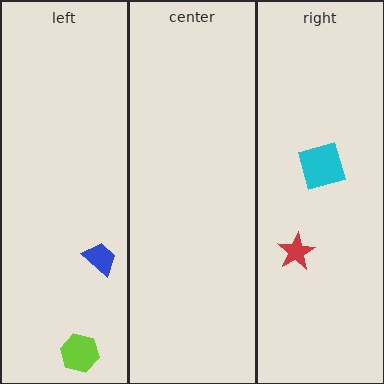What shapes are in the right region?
The red star, the cyan square.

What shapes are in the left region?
The lime hexagon, the blue trapezoid.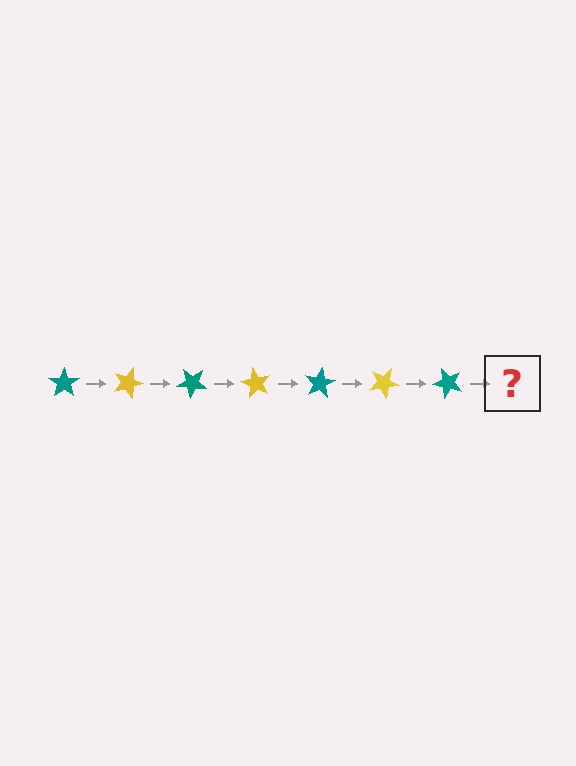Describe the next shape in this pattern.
It should be a yellow star, rotated 140 degrees from the start.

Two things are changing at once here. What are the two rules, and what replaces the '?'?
The two rules are that it rotates 20 degrees each step and the color cycles through teal and yellow. The '?' should be a yellow star, rotated 140 degrees from the start.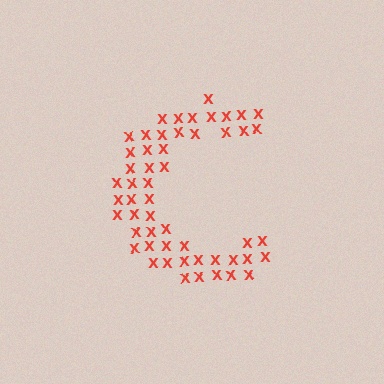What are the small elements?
The small elements are letter X's.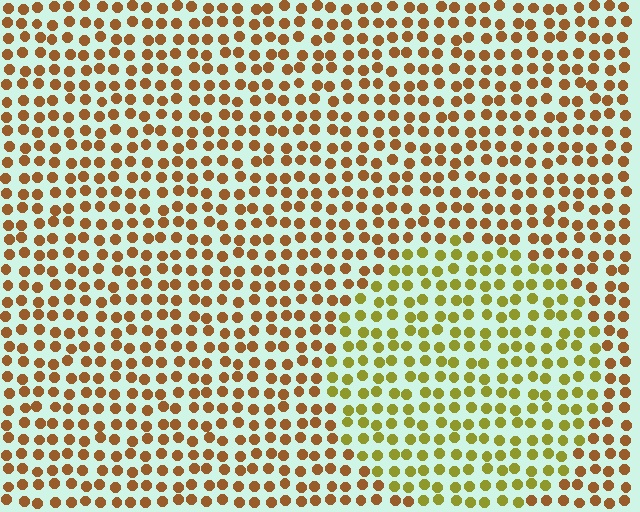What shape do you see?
I see a circle.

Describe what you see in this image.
The image is filled with small brown elements in a uniform arrangement. A circle-shaped region is visible where the elements are tinted to a slightly different hue, forming a subtle color boundary.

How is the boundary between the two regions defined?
The boundary is defined purely by a slight shift in hue (about 37 degrees). Spacing, size, and orientation are identical on both sides.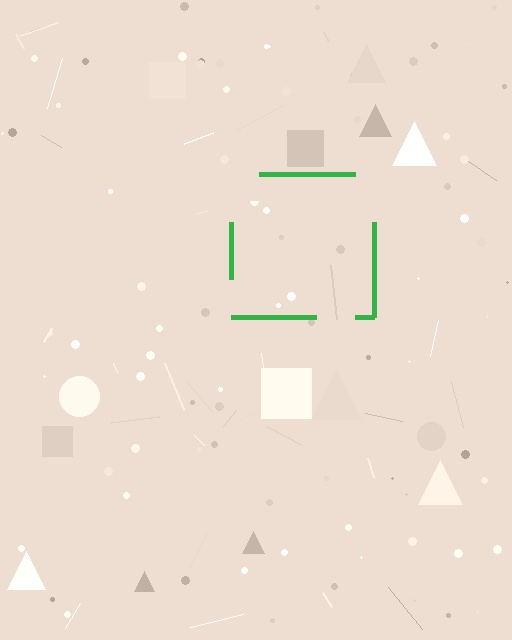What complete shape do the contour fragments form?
The contour fragments form a square.